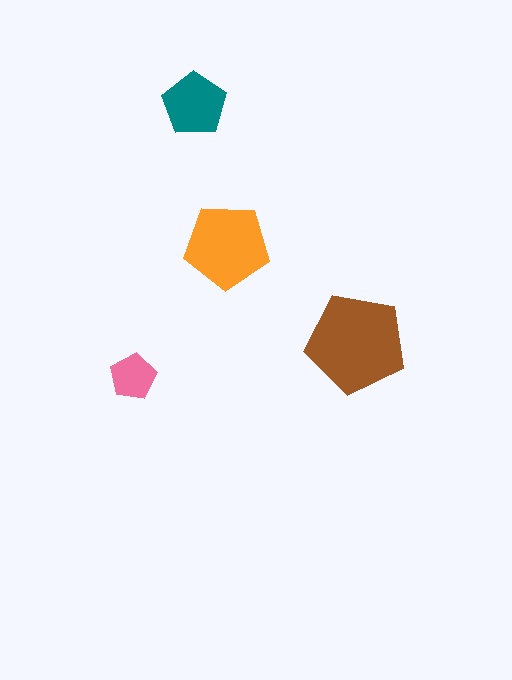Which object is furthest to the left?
The pink pentagon is leftmost.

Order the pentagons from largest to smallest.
the brown one, the orange one, the teal one, the pink one.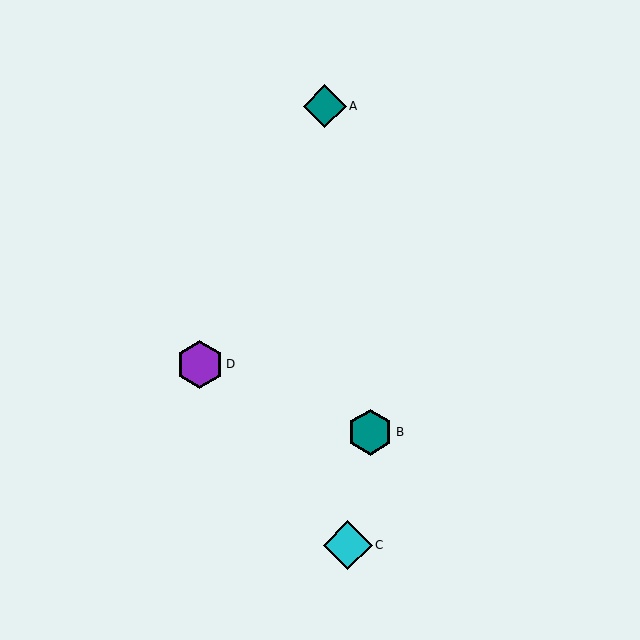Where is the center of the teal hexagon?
The center of the teal hexagon is at (370, 432).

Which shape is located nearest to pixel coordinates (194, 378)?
The purple hexagon (labeled D) at (200, 365) is nearest to that location.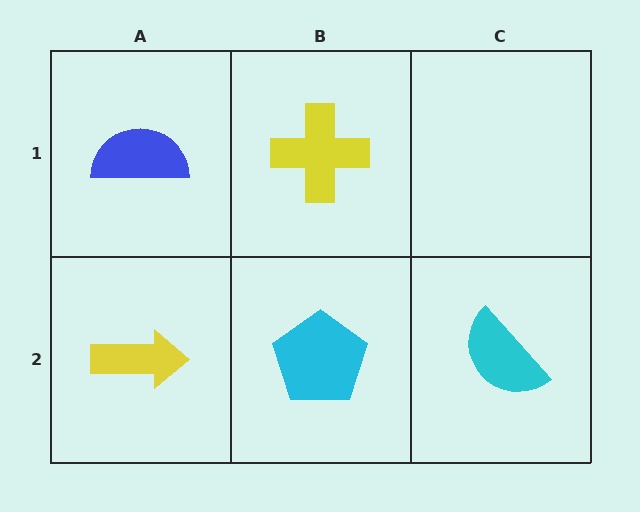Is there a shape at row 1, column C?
No, that cell is empty.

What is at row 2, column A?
A yellow arrow.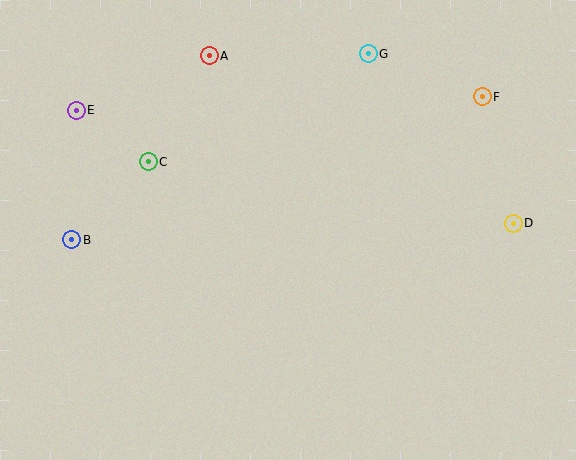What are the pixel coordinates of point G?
Point G is at (368, 54).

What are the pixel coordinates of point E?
Point E is at (76, 110).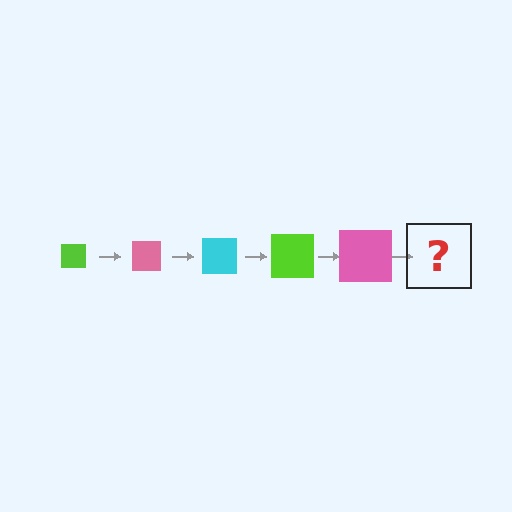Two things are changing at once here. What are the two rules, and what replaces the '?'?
The two rules are that the square grows larger each step and the color cycles through lime, pink, and cyan. The '?' should be a cyan square, larger than the previous one.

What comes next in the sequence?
The next element should be a cyan square, larger than the previous one.